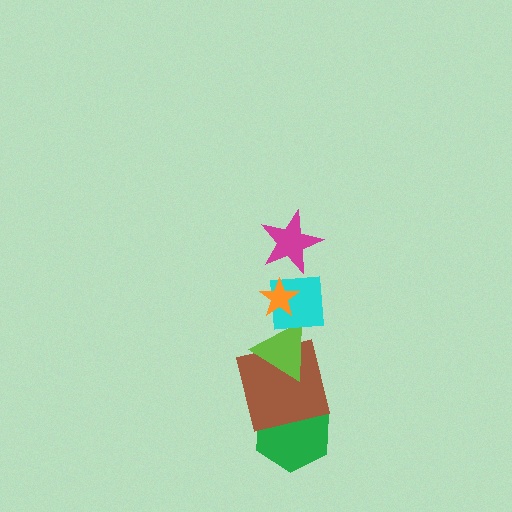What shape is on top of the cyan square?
The magenta star is on top of the cyan square.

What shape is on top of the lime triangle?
The cyan square is on top of the lime triangle.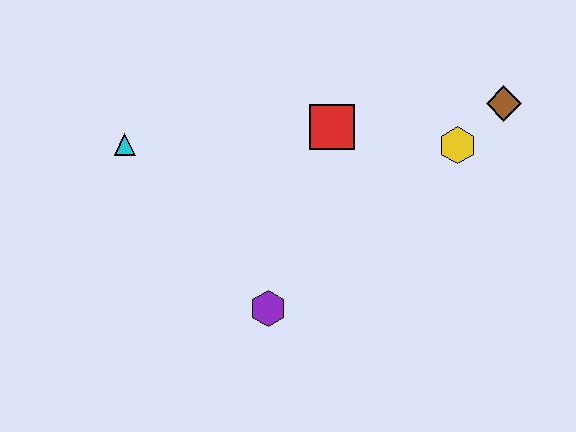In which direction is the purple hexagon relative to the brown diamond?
The purple hexagon is to the left of the brown diamond.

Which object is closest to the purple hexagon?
The red square is closest to the purple hexagon.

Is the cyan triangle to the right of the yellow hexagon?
No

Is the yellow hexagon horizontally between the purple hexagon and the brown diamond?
Yes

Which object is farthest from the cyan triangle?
The brown diamond is farthest from the cyan triangle.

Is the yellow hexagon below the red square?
Yes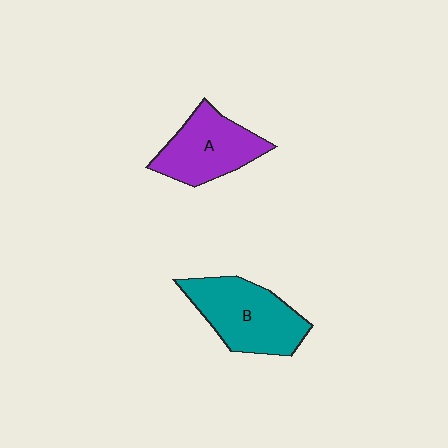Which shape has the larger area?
Shape B (teal).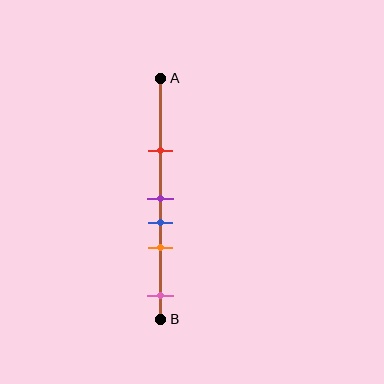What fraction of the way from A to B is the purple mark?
The purple mark is approximately 50% (0.5) of the way from A to B.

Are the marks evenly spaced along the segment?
No, the marks are not evenly spaced.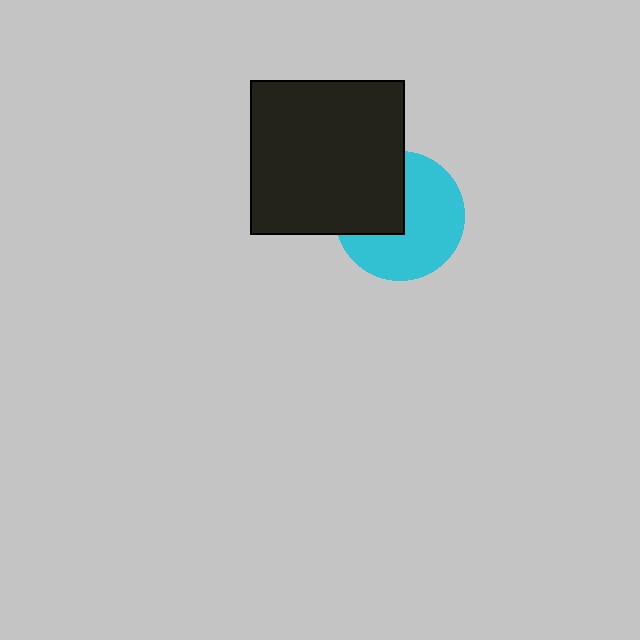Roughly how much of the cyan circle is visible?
About half of it is visible (roughly 62%).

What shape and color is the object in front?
The object in front is a black square.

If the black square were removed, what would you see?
You would see the complete cyan circle.